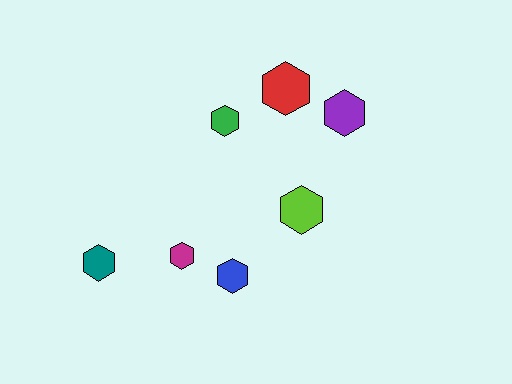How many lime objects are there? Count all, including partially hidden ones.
There is 1 lime object.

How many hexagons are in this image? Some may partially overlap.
There are 7 hexagons.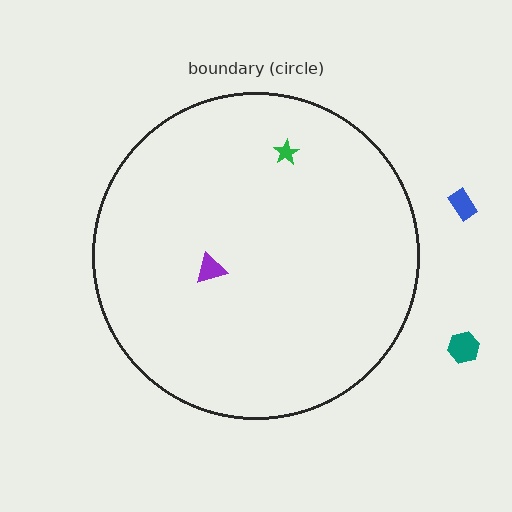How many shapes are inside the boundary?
2 inside, 2 outside.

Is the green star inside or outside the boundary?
Inside.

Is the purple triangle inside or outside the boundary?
Inside.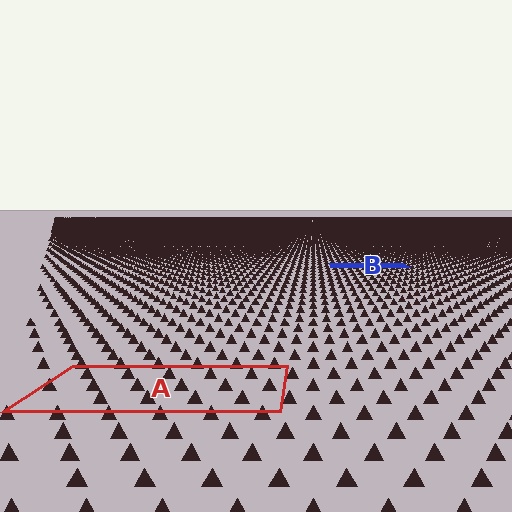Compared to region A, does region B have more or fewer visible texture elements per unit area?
Region B has more texture elements per unit area — they are packed more densely because it is farther away.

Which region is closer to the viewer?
Region A is closer. The texture elements there are larger and more spread out.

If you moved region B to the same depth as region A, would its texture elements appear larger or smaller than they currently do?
They would appear larger. At a closer depth, the same texture elements are projected at a bigger on-screen size.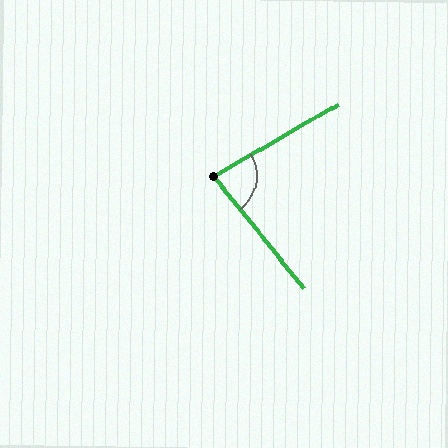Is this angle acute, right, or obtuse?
It is acute.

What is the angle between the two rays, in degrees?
Approximately 81 degrees.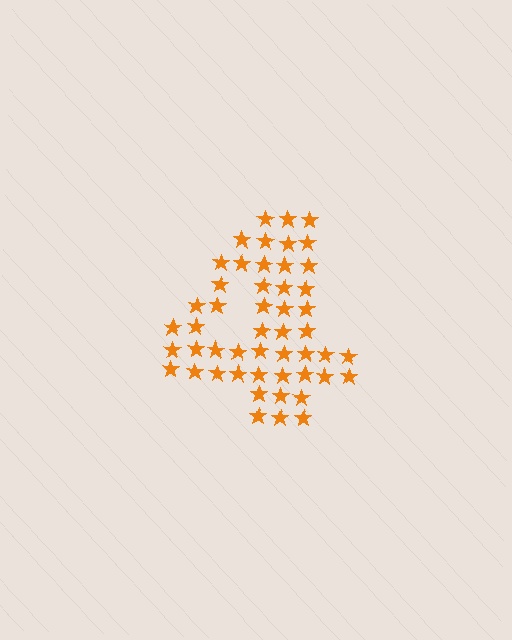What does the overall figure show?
The overall figure shows the digit 4.